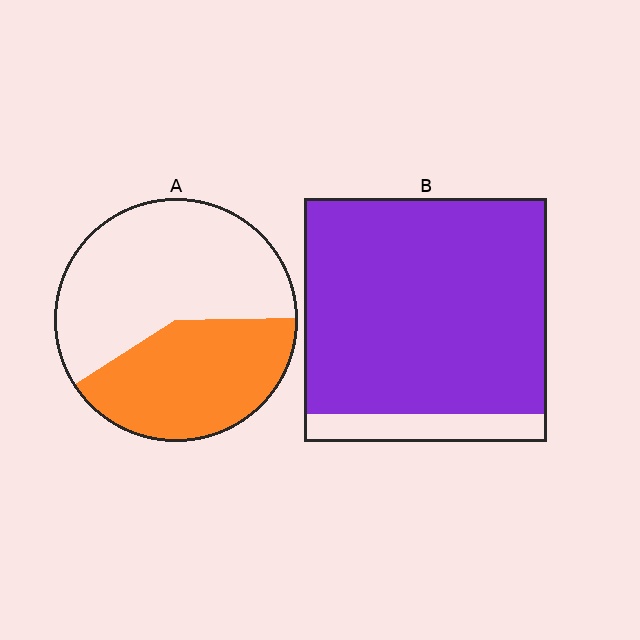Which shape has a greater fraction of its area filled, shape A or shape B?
Shape B.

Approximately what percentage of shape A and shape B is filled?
A is approximately 40% and B is approximately 90%.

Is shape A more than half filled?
No.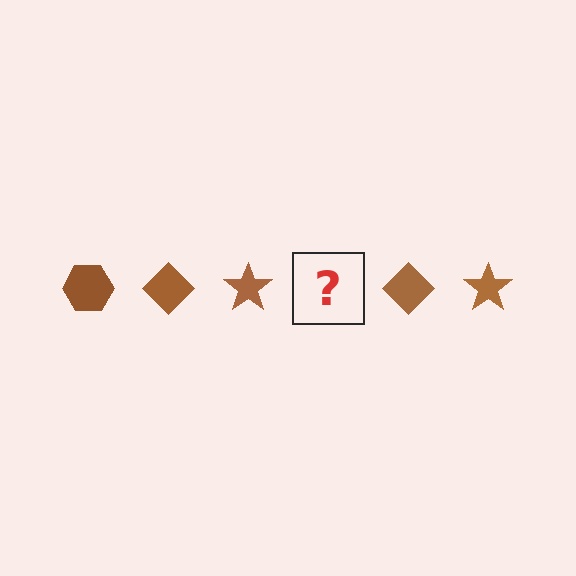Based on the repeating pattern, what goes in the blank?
The blank should be a brown hexagon.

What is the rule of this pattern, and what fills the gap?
The rule is that the pattern cycles through hexagon, diamond, star shapes in brown. The gap should be filled with a brown hexagon.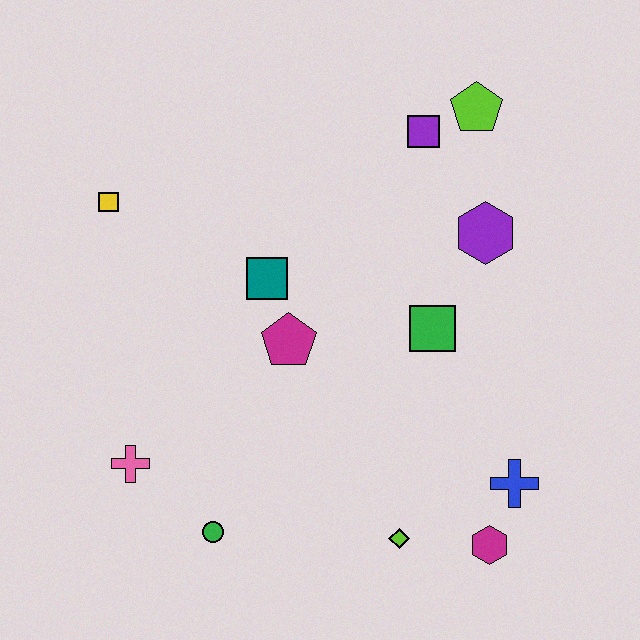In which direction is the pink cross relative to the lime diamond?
The pink cross is to the left of the lime diamond.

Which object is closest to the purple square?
The lime pentagon is closest to the purple square.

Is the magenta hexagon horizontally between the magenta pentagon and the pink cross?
No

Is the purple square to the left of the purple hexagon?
Yes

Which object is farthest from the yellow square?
The magenta hexagon is farthest from the yellow square.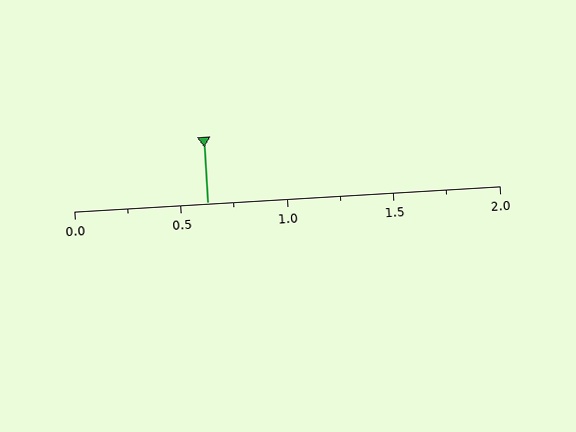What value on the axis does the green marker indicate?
The marker indicates approximately 0.62.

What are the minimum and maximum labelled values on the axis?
The axis runs from 0.0 to 2.0.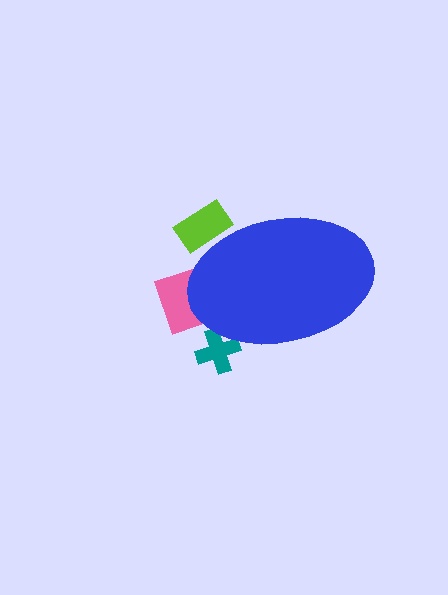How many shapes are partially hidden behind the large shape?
3 shapes are partially hidden.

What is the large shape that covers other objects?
A blue ellipse.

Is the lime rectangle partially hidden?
Yes, the lime rectangle is partially hidden behind the blue ellipse.